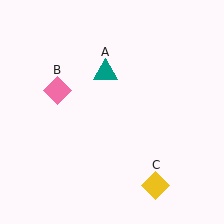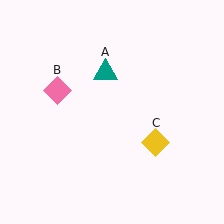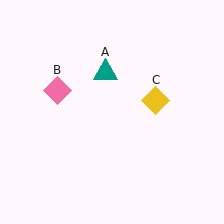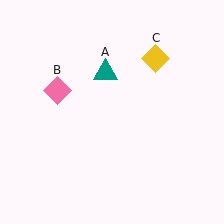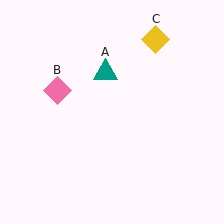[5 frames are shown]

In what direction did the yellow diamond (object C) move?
The yellow diamond (object C) moved up.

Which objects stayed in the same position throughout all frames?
Teal triangle (object A) and pink diamond (object B) remained stationary.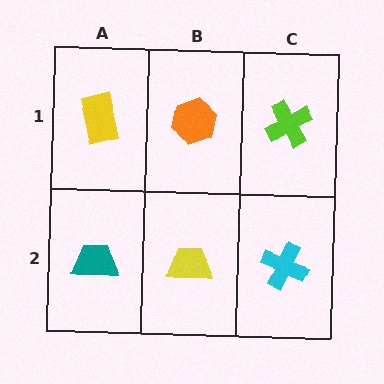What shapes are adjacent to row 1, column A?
A teal trapezoid (row 2, column A), an orange hexagon (row 1, column B).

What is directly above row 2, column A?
A yellow rectangle.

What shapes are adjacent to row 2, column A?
A yellow rectangle (row 1, column A), a yellow trapezoid (row 2, column B).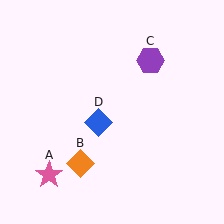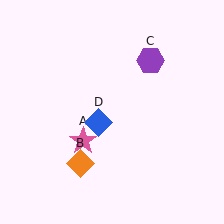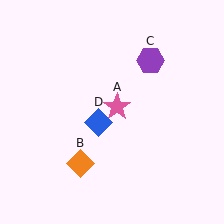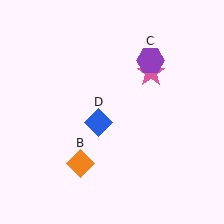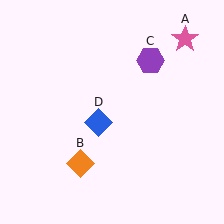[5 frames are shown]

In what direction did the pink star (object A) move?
The pink star (object A) moved up and to the right.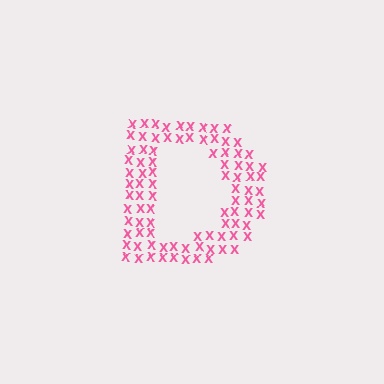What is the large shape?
The large shape is the letter D.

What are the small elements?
The small elements are letter X's.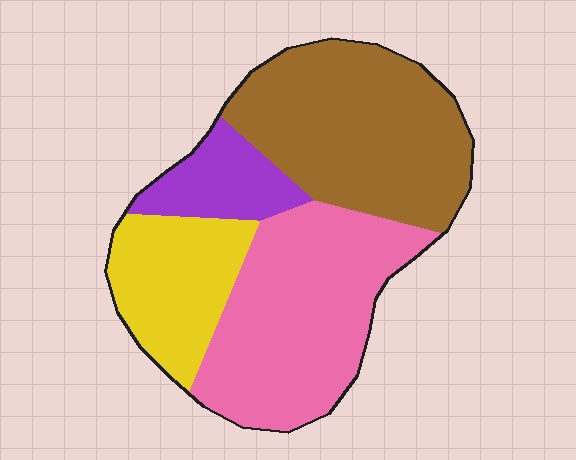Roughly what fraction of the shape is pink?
Pink covers roughly 35% of the shape.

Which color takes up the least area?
Purple, at roughly 10%.